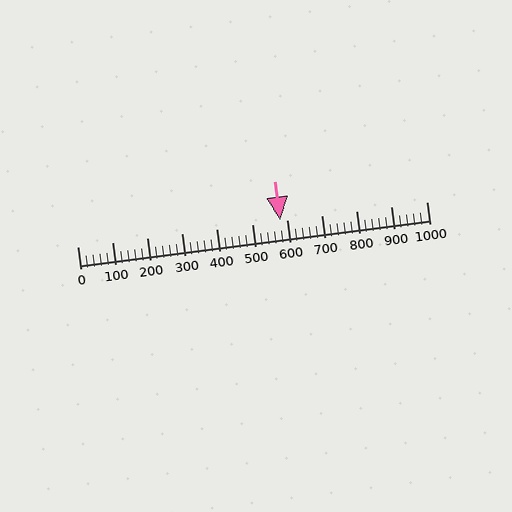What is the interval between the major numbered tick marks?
The major tick marks are spaced 100 units apart.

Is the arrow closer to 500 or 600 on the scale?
The arrow is closer to 600.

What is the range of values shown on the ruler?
The ruler shows values from 0 to 1000.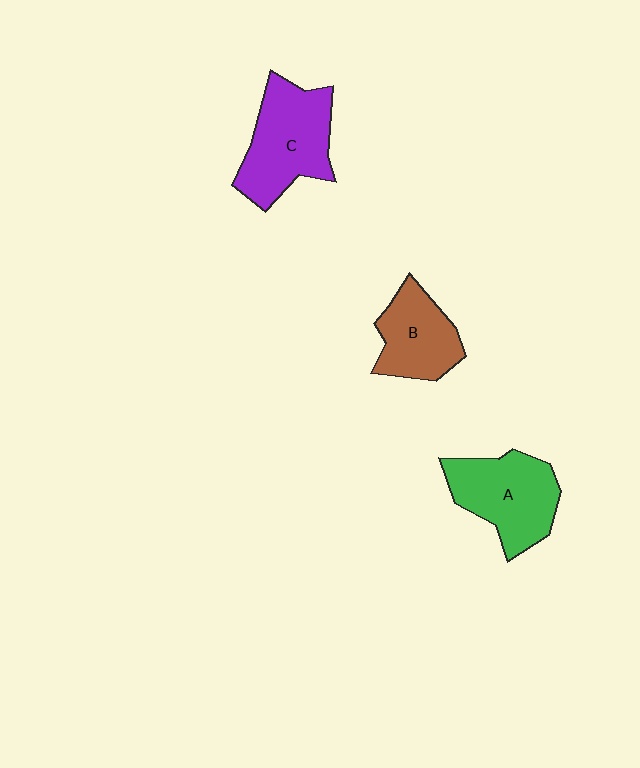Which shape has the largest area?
Shape C (purple).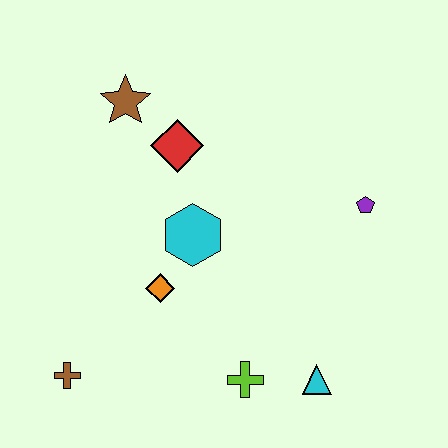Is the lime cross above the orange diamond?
No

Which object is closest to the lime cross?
The cyan triangle is closest to the lime cross.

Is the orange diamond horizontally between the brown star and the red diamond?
Yes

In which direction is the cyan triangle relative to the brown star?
The cyan triangle is below the brown star.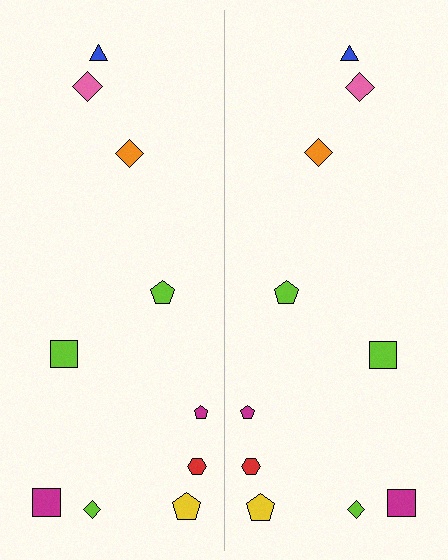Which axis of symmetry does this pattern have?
The pattern has a vertical axis of symmetry running through the center of the image.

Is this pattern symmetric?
Yes, this pattern has bilateral (reflection) symmetry.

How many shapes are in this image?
There are 20 shapes in this image.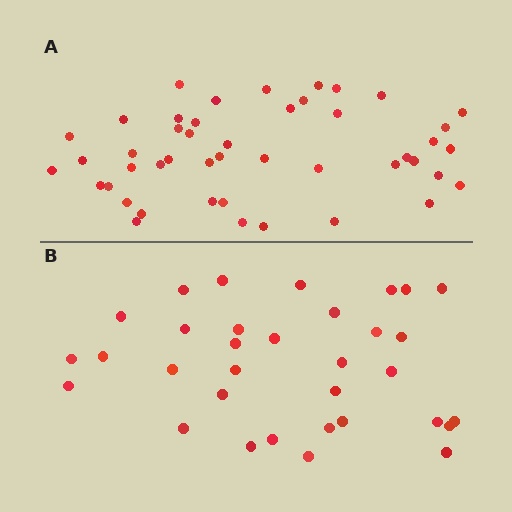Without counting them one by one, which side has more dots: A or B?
Region A (the top region) has more dots.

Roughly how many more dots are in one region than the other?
Region A has approximately 15 more dots than region B.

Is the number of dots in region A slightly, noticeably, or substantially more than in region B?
Region A has noticeably more, but not dramatically so. The ratio is roughly 1.4 to 1.